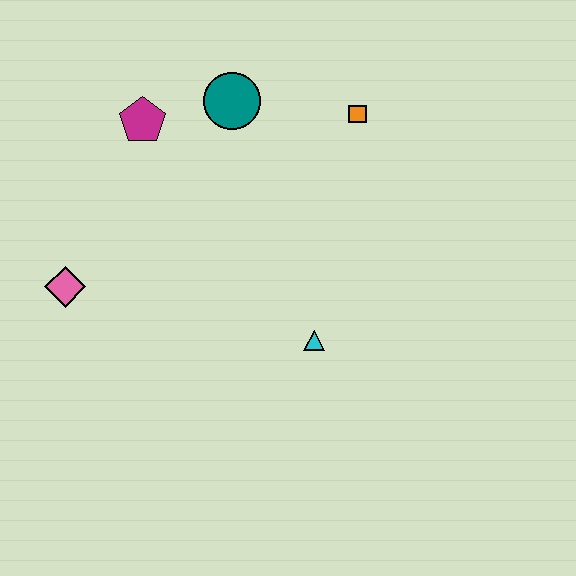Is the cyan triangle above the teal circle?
No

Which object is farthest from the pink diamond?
The orange square is farthest from the pink diamond.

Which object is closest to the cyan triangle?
The orange square is closest to the cyan triangle.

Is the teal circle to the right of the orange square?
No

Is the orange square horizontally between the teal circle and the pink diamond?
No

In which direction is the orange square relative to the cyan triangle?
The orange square is above the cyan triangle.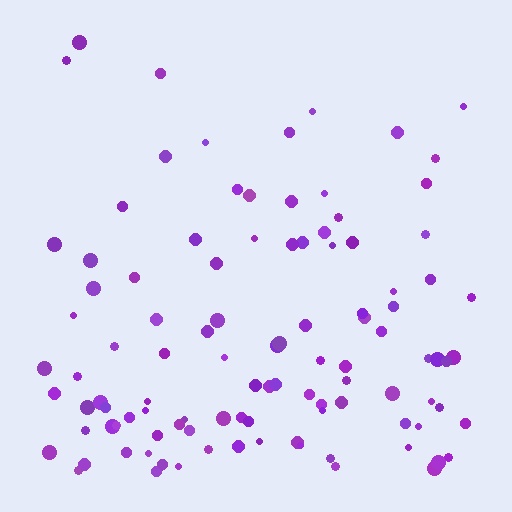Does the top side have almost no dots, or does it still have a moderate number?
Still a moderate number, just noticeably fewer than the bottom.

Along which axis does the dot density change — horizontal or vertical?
Vertical.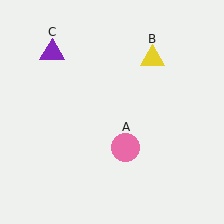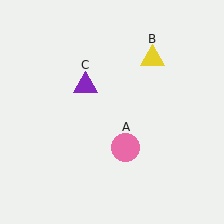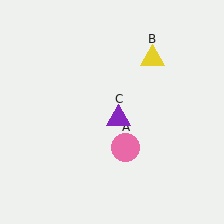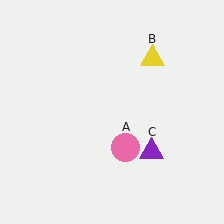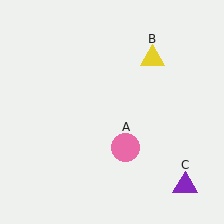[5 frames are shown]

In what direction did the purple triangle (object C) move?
The purple triangle (object C) moved down and to the right.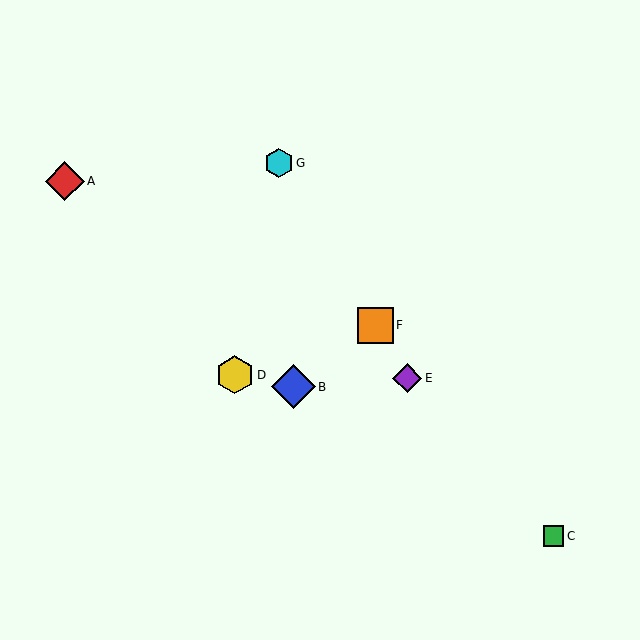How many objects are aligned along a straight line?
3 objects (E, F, G) are aligned along a straight line.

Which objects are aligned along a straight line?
Objects E, F, G are aligned along a straight line.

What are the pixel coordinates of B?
Object B is at (294, 387).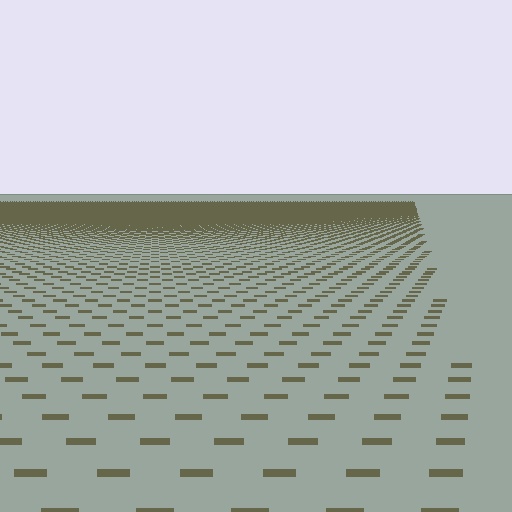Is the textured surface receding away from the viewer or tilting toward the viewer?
The surface is receding away from the viewer. Texture elements get smaller and denser toward the top.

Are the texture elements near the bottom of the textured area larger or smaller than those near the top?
Larger. Near the bottom, elements are closer to the viewer and appear at a bigger on-screen size.